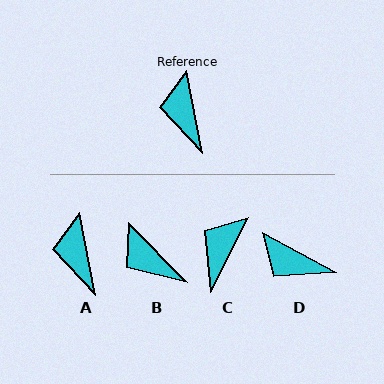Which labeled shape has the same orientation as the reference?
A.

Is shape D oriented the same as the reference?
No, it is off by about 50 degrees.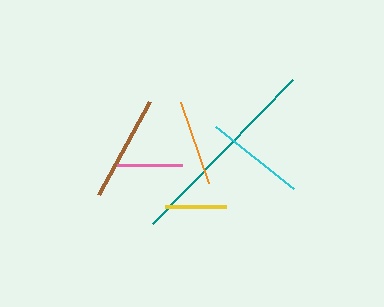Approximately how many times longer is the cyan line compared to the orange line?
The cyan line is approximately 1.2 times the length of the orange line.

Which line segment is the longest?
The teal line is the longest at approximately 201 pixels.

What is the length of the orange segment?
The orange segment is approximately 86 pixels long.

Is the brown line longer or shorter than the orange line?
The brown line is longer than the orange line.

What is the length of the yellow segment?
The yellow segment is approximately 61 pixels long.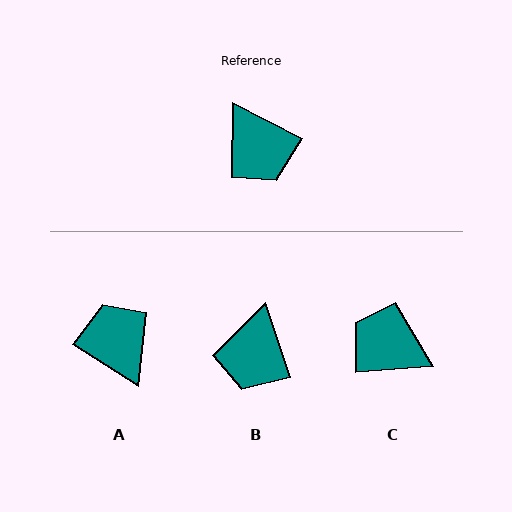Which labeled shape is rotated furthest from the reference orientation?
A, about 174 degrees away.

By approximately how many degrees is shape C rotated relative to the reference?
Approximately 149 degrees clockwise.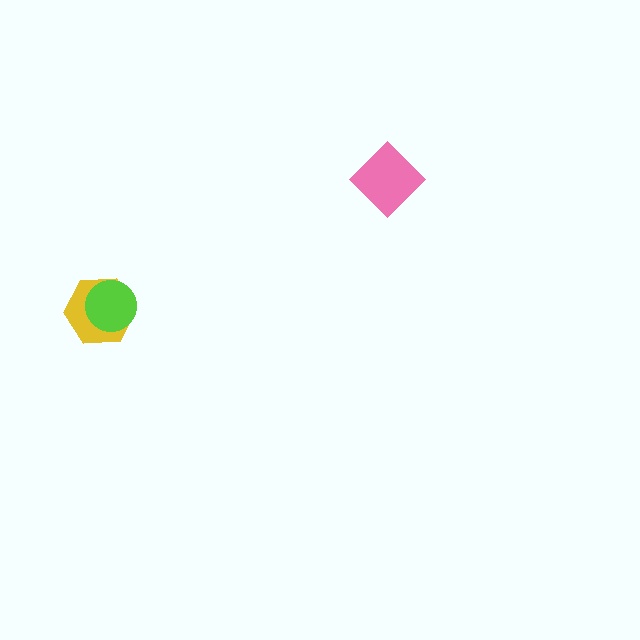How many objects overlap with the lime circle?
1 object overlaps with the lime circle.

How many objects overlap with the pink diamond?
0 objects overlap with the pink diamond.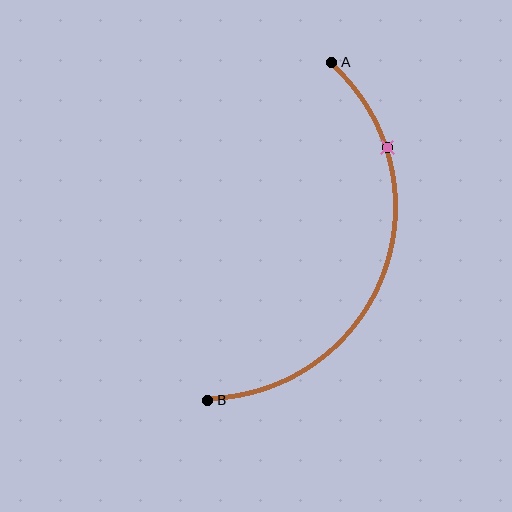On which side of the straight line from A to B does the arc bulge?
The arc bulges to the right of the straight line connecting A and B.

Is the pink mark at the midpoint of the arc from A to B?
No. The pink mark lies on the arc but is closer to endpoint A. The arc midpoint would be at the point on the curve equidistant along the arc from both A and B.